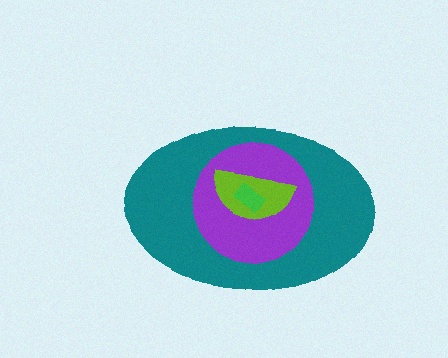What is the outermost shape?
The teal ellipse.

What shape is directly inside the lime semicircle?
The green rectangle.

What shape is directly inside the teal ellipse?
The purple circle.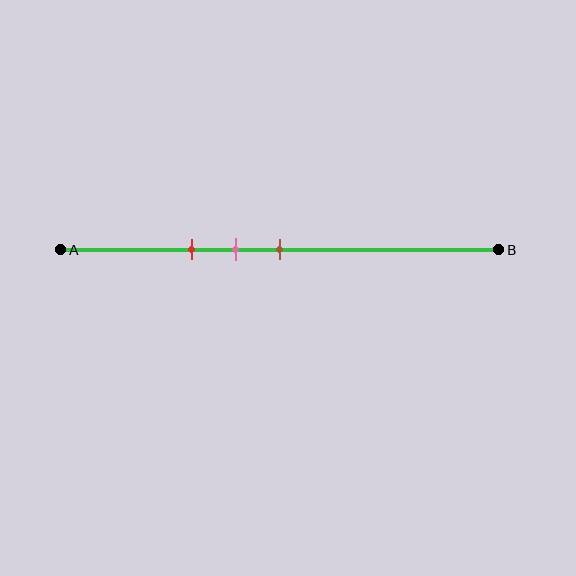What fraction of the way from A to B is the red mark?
The red mark is approximately 30% (0.3) of the way from A to B.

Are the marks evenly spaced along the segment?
Yes, the marks are approximately evenly spaced.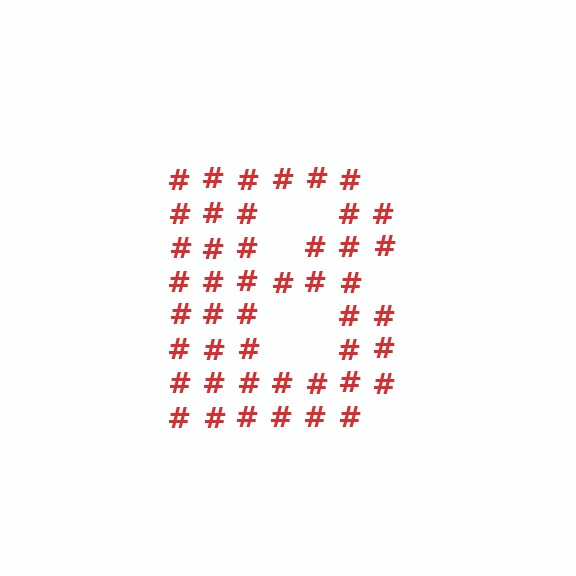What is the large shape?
The large shape is the letter B.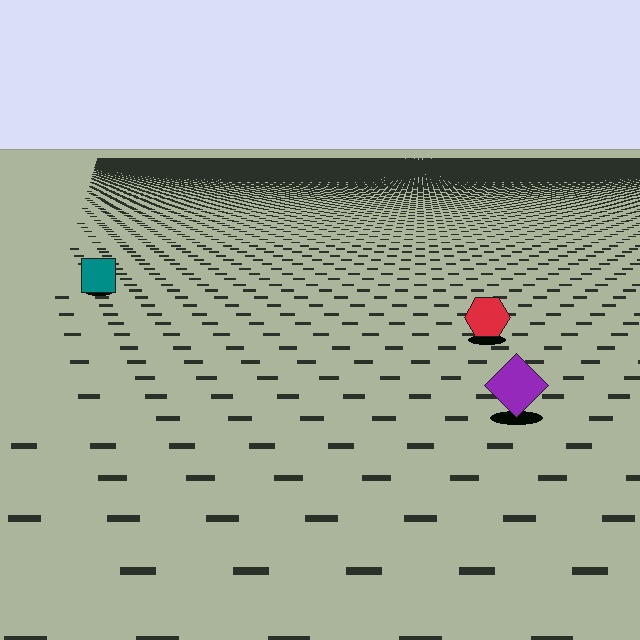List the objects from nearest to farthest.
From nearest to farthest: the purple diamond, the red hexagon, the teal square.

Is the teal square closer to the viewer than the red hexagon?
No. The red hexagon is closer — you can tell from the texture gradient: the ground texture is coarser near it.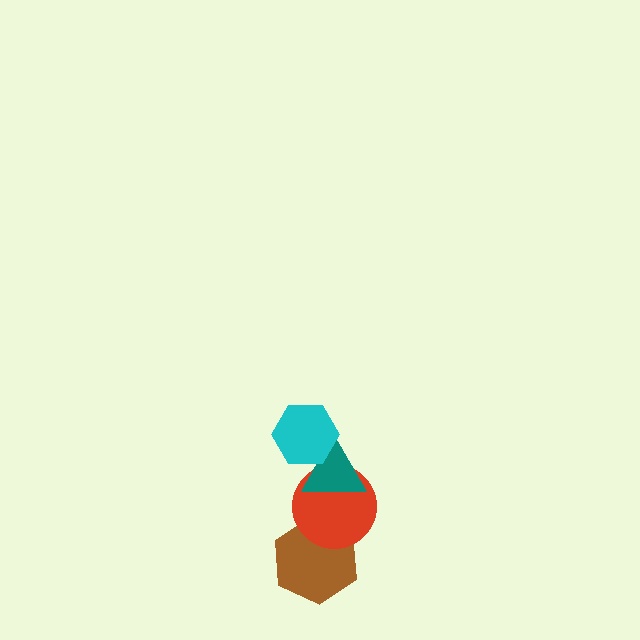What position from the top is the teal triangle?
The teal triangle is 2nd from the top.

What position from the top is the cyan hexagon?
The cyan hexagon is 1st from the top.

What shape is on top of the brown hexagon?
The red circle is on top of the brown hexagon.